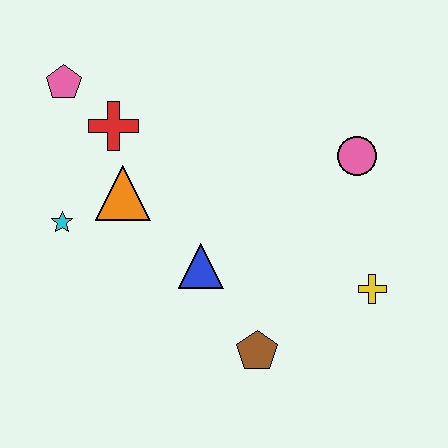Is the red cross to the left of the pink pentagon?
No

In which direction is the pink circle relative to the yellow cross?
The pink circle is above the yellow cross.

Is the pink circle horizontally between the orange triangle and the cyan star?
No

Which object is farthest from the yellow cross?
The pink pentagon is farthest from the yellow cross.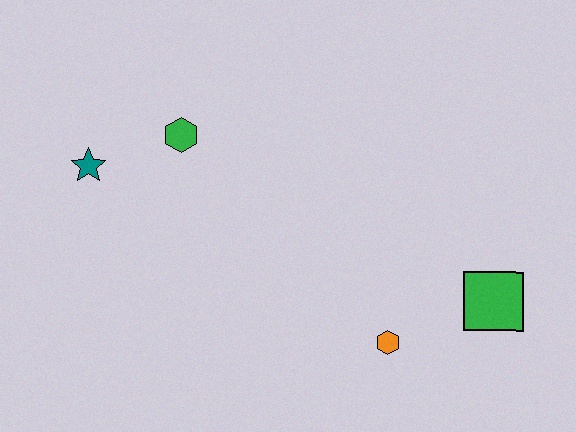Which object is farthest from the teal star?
The green square is farthest from the teal star.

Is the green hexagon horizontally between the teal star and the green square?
Yes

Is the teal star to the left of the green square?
Yes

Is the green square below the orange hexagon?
No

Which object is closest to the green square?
The orange hexagon is closest to the green square.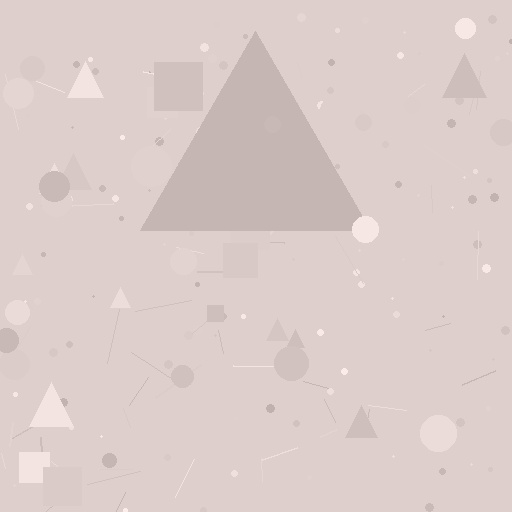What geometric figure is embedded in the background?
A triangle is embedded in the background.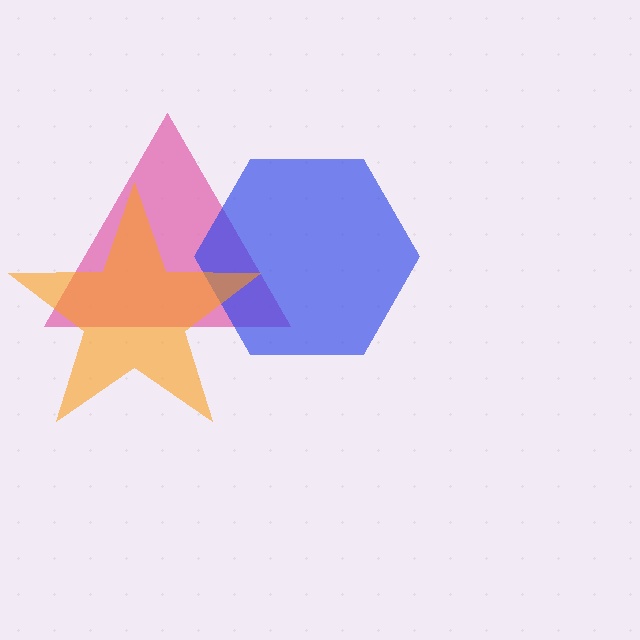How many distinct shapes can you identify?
There are 3 distinct shapes: a pink triangle, a blue hexagon, an orange star.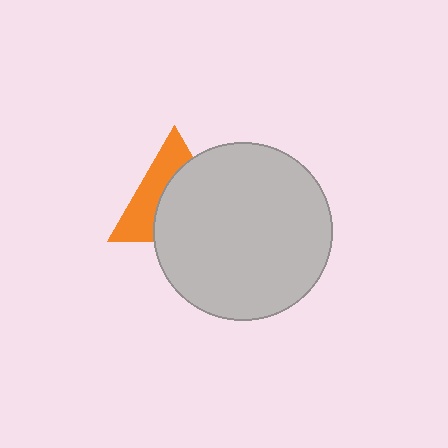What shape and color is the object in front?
The object in front is a light gray circle.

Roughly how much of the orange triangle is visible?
A small part of it is visible (roughly 42%).